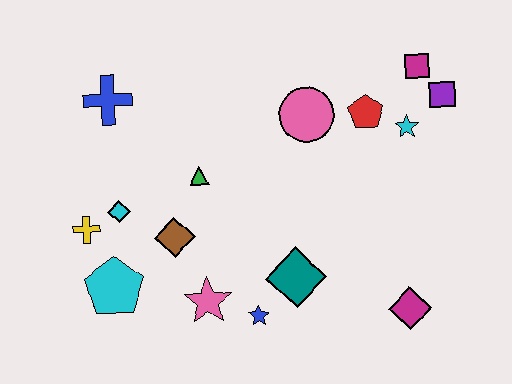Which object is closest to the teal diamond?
The blue star is closest to the teal diamond.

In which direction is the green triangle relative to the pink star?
The green triangle is above the pink star.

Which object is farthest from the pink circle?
The cyan pentagon is farthest from the pink circle.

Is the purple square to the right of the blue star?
Yes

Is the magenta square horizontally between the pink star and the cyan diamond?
No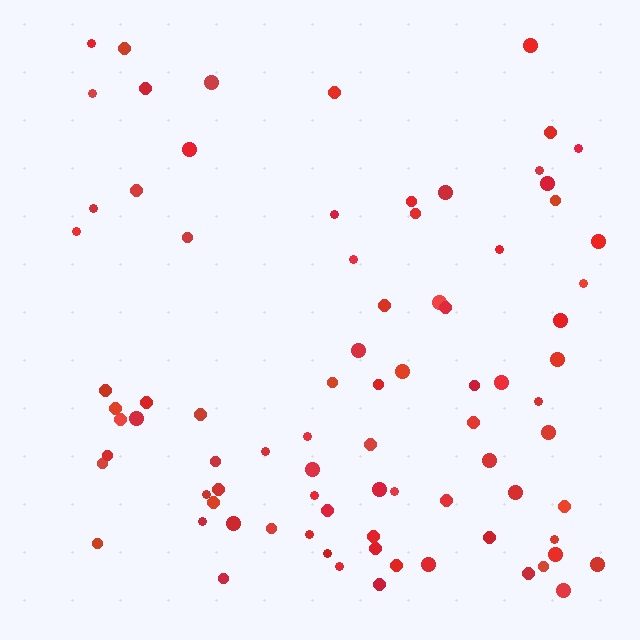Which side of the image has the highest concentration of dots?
The bottom.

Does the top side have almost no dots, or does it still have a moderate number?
Still a moderate number, just noticeably fewer than the bottom.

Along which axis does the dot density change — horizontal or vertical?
Vertical.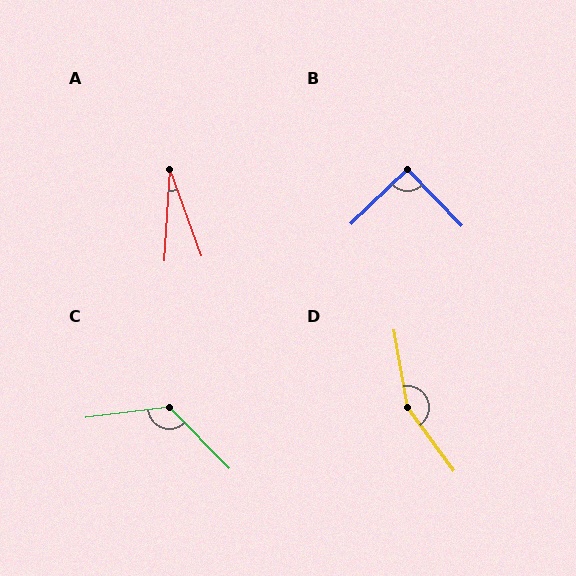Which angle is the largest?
D, at approximately 154 degrees.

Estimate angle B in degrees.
Approximately 90 degrees.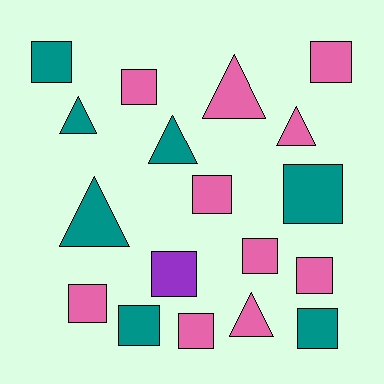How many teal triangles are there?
There are 3 teal triangles.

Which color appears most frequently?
Pink, with 10 objects.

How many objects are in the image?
There are 18 objects.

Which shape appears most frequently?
Square, with 12 objects.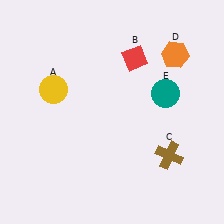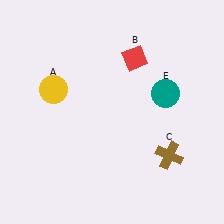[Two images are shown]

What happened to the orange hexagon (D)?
The orange hexagon (D) was removed in Image 2. It was in the top-right area of Image 1.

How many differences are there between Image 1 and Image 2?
There is 1 difference between the two images.